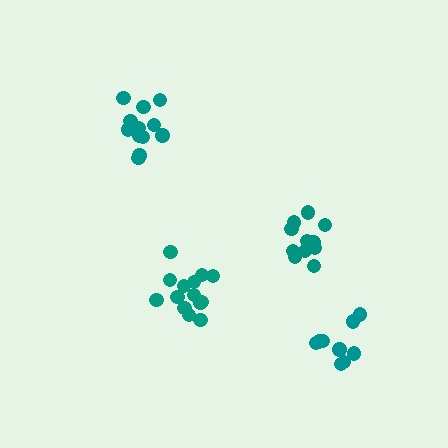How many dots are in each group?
Group 1: 11 dots, Group 2: 14 dots, Group 3: 14 dots, Group 4: 9 dots (48 total).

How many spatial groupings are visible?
There are 4 spatial groupings.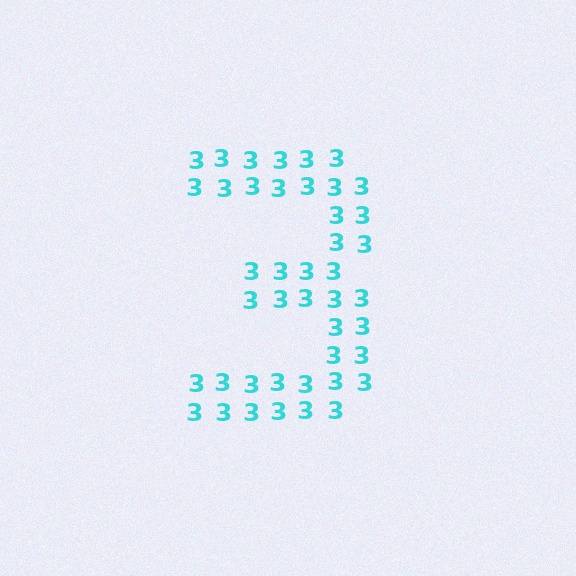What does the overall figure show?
The overall figure shows the digit 3.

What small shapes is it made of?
It is made of small digit 3's.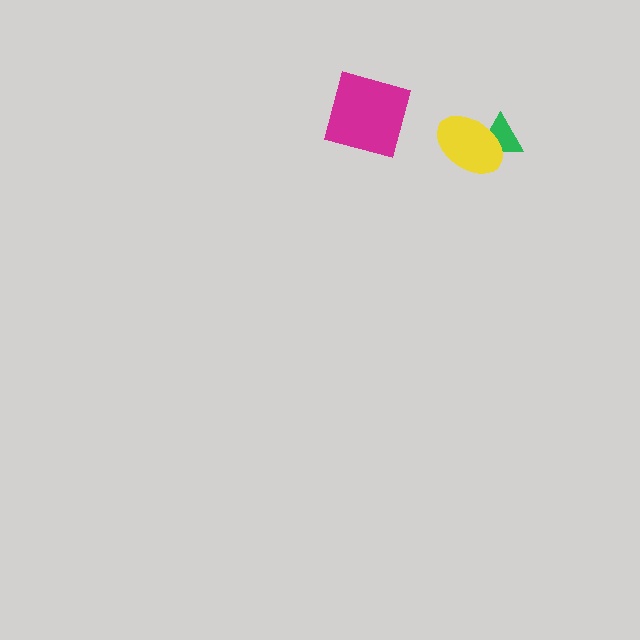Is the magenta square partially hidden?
No, no other shape covers it.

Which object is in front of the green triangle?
The yellow ellipse is in front of the green triangle.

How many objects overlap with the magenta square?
0 objects overlap with the magenta square.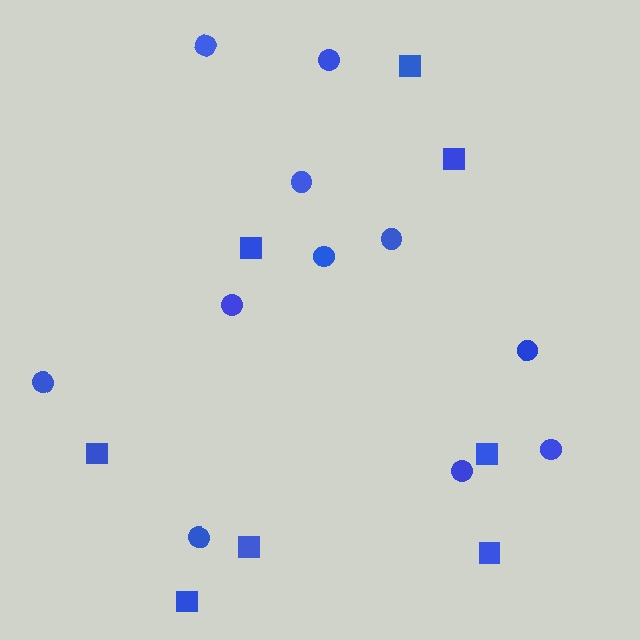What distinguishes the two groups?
There are 2 groups: one group of squares (8) and one group of circles (11).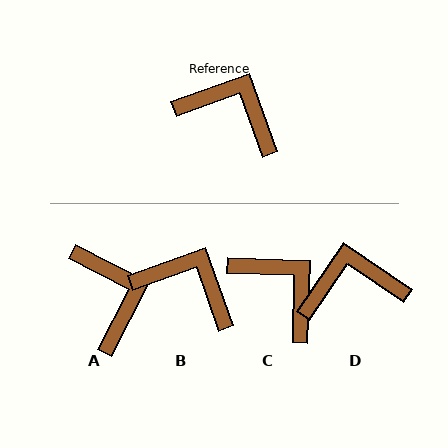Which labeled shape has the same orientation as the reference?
B.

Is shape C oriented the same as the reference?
No, it is off by about 21 degrees.